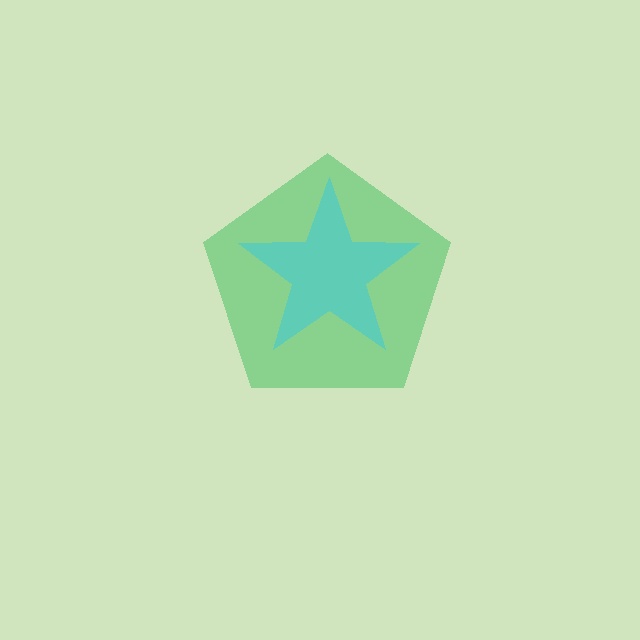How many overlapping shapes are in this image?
There are 2 overlapping shapes in the image.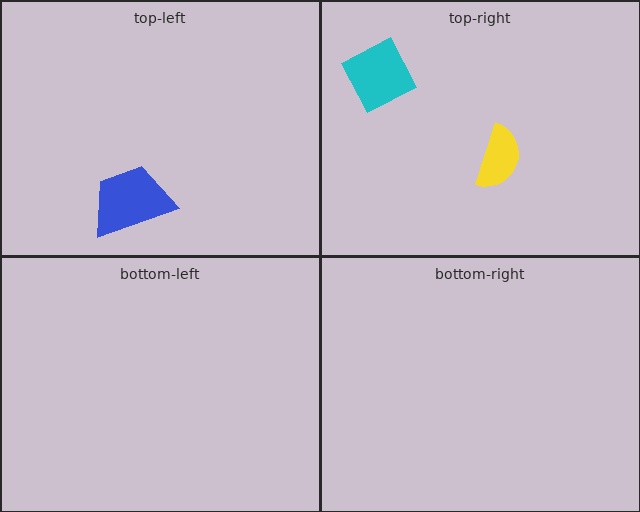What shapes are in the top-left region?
The blue trapezoid.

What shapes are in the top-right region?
The cyan square, the yellow semicircle.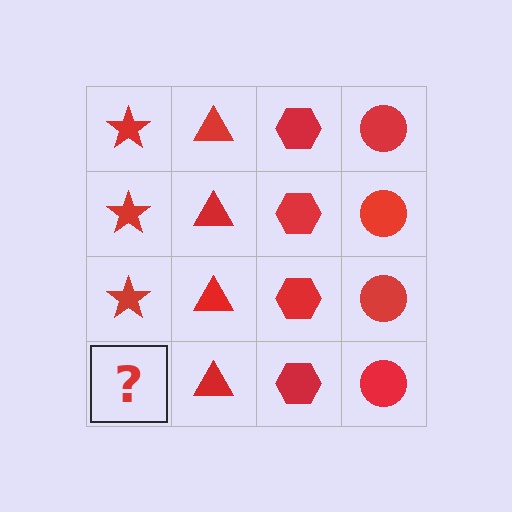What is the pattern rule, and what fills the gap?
The rule is that each column has a consistent shape. The gap should be filled with a red star.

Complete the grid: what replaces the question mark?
The question mark should be replaced with a red star.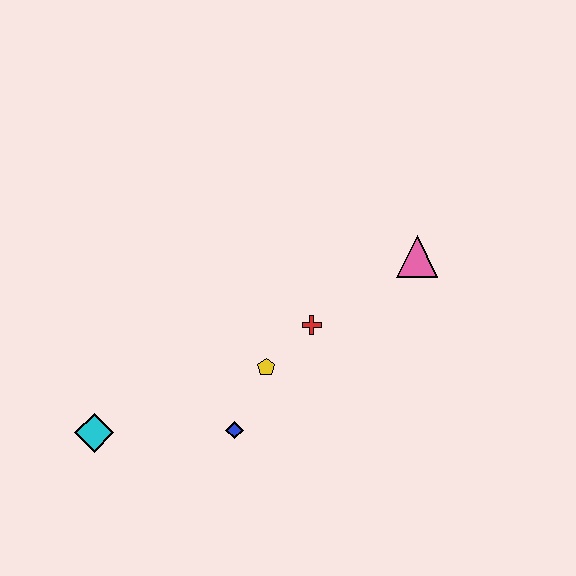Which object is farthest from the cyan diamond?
The pink triangle is farthest from the cyan diamond.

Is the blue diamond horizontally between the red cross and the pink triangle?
No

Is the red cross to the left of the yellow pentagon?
No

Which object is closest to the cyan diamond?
The blue diamond is closest to the cyan diamond.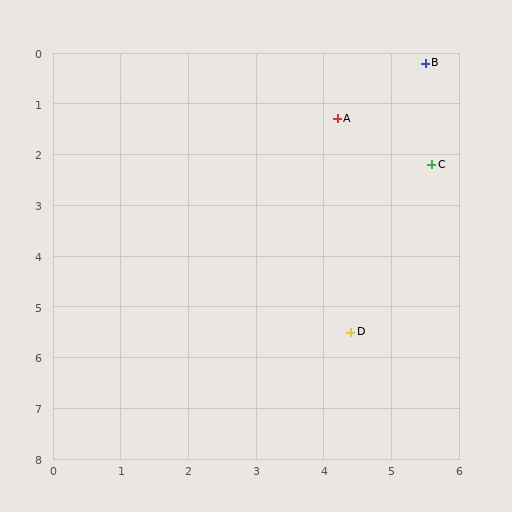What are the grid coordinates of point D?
Point D is at approximately (4.4, 5.5).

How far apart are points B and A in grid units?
Points B and A are about 1.7 grid units apart.